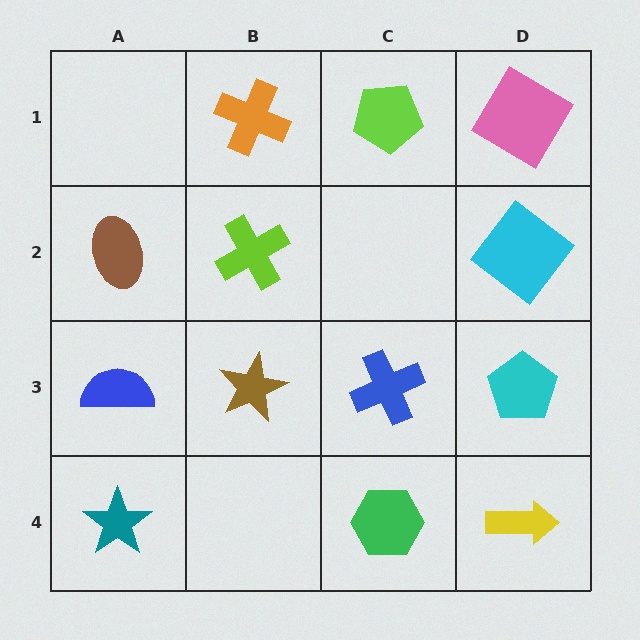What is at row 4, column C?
A green hexagon.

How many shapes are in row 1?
3 shapes.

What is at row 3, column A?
A blue semicircle.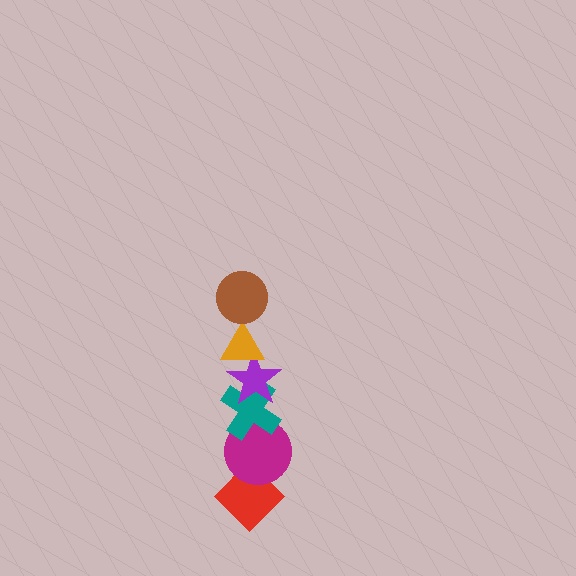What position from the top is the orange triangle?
The orange triangle is 2nd from the top.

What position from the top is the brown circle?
The brown circle is 1st from the top.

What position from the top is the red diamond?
The red diamond is 6th from the top.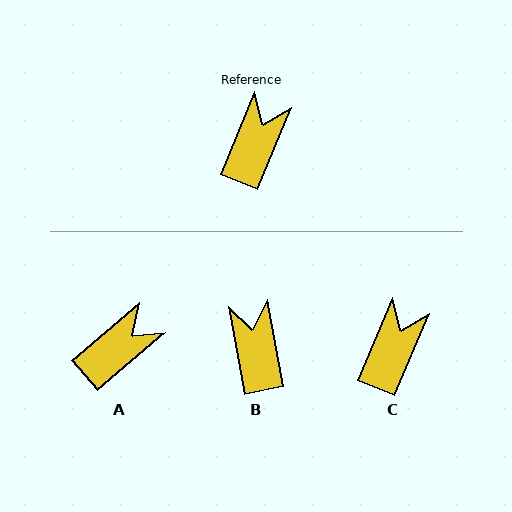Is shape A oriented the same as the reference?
No, it is off by about 27 degrees.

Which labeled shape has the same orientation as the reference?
C.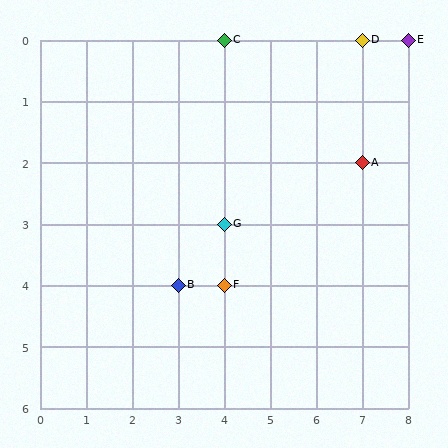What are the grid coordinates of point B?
Point B is at grid coordinates (3, 4).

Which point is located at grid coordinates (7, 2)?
Point A is at (7, 2).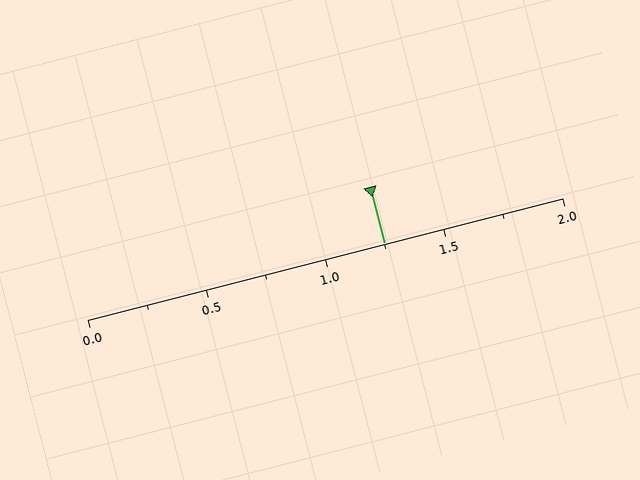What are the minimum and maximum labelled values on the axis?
The axis runs from 0.0 to 2.0.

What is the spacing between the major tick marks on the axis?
The major ticks are spaced 0.5 apart.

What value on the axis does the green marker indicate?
The marker indicates approximately 1.25.